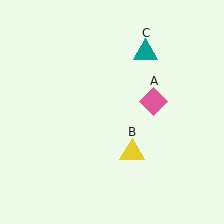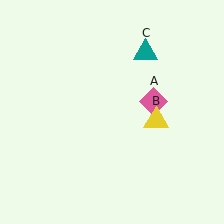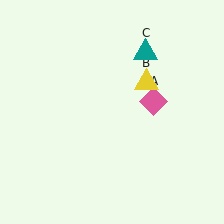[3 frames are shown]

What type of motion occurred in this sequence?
The yellow triangle (object B) rotated counterclockwise around the center of the scene.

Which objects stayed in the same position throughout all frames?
Pink diamond (object A) and teal triangle (object C) remained stationary.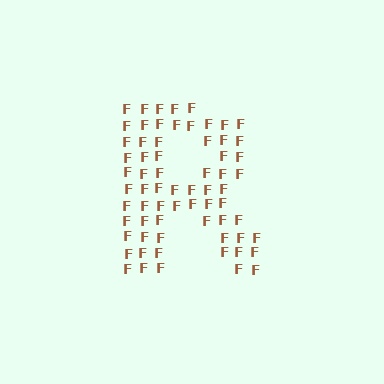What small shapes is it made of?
It is made of small letter F's.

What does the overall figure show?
The overall figure shows the letter R.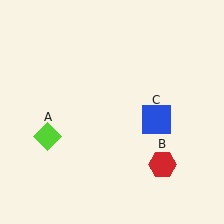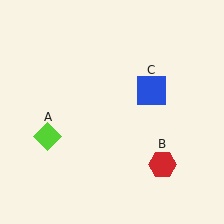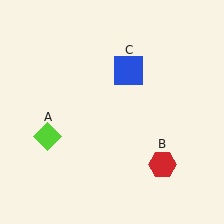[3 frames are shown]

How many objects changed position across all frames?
1 object changed position: blue square (object C).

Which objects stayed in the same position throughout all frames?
Lime diamond (object A) and red hexagon (object B) remained stationary.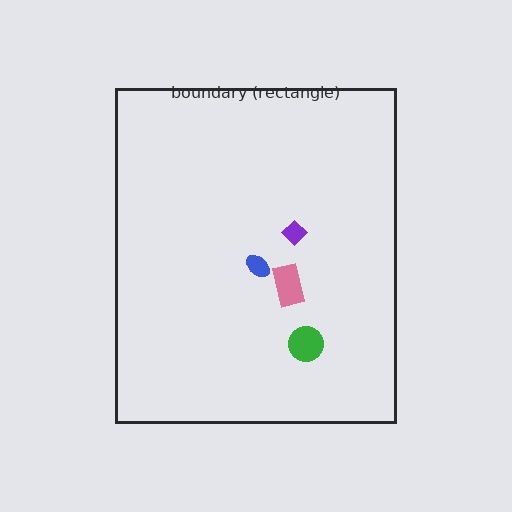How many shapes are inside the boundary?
4 inside, 0 outside.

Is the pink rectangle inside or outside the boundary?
Inside.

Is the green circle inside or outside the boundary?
Inside.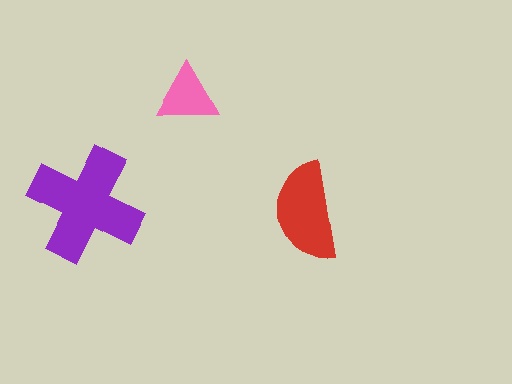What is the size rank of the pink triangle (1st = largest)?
3rd.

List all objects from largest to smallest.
The purple cross, the red semicircle, the pink triangle.